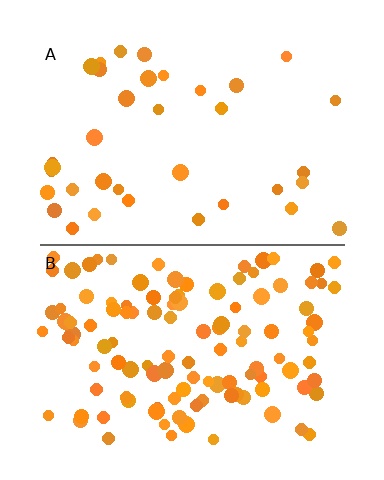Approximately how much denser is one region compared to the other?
Approximately 3.3× — region B over region A.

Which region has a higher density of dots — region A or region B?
B (the bottom).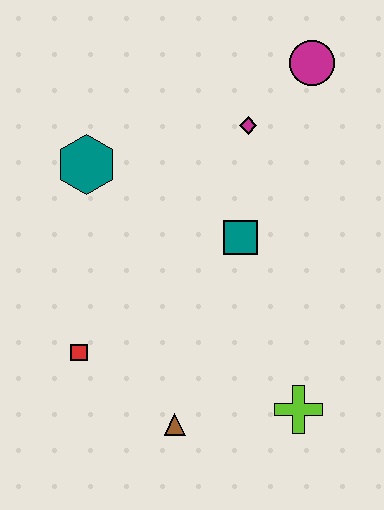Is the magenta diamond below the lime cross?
No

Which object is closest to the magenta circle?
The magenta diamond is closest to the magenta circle.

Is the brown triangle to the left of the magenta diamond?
Yes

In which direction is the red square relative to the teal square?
The red square is to the left of the teal square.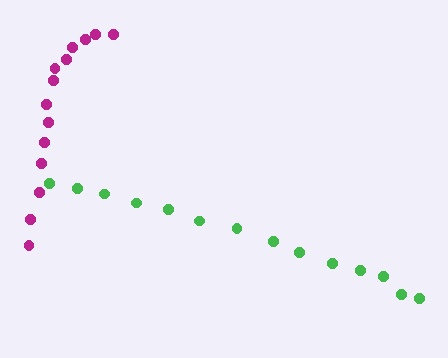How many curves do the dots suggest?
There are 2 distinct paths.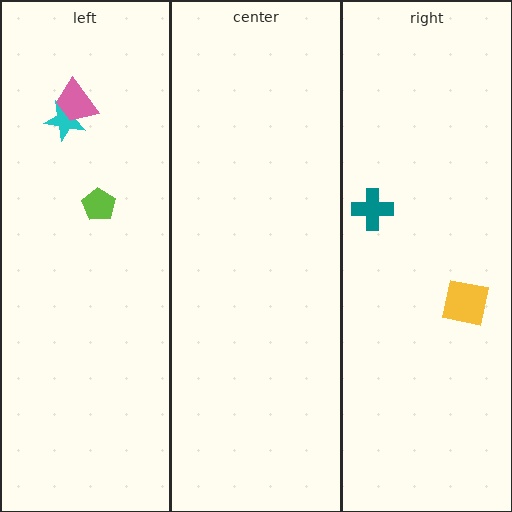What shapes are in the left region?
The cyan star, the pink trapezoid, the lime pentagon.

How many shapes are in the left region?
3.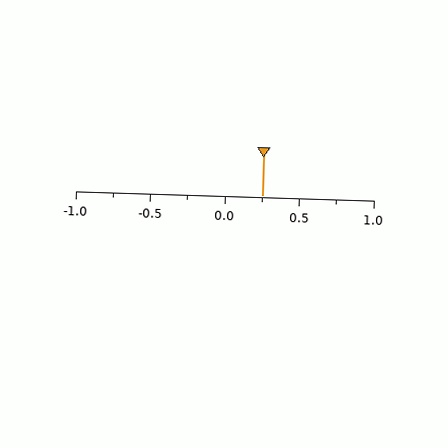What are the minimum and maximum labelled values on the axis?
The axis runs from -1.0 to 1.0.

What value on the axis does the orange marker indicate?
The marker indicates approximately 0.25.